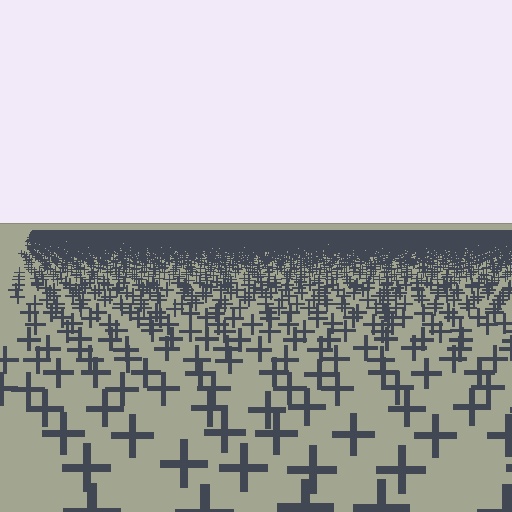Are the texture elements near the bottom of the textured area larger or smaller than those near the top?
Larger. Near the bottom, elements are closer to the viewer and appear at a bigger on-screen size.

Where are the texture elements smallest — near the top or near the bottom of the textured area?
Near the top.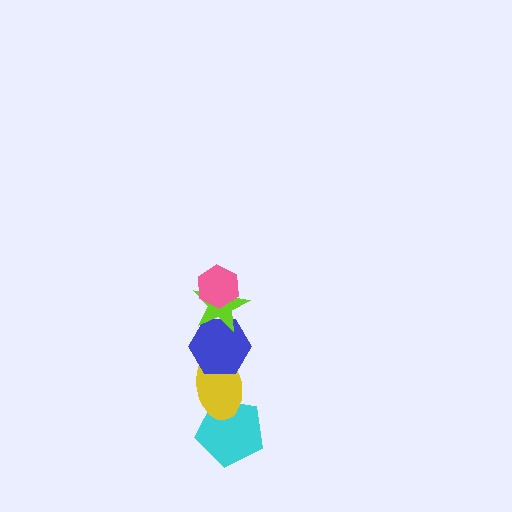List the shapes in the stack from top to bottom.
From top to bottom: the pink hexagon, the lime star, the blue hexagon, the yellow ellipse, the cyan pentagon.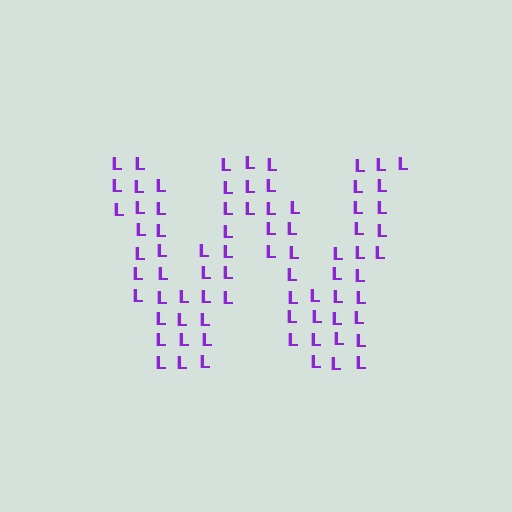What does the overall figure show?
The overall figure shows the letter W.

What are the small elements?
The small elements are letter L's.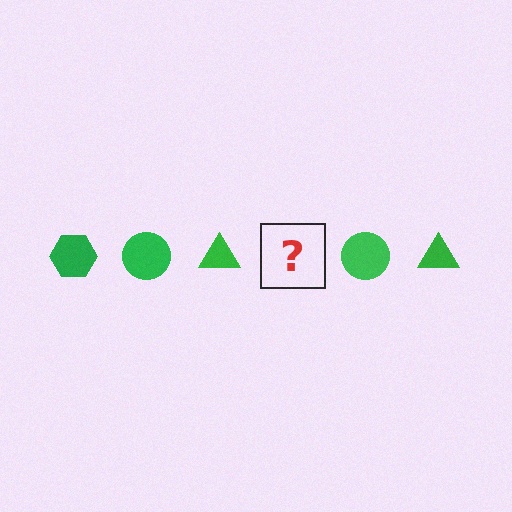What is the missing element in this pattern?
The missing element is a green hexagon.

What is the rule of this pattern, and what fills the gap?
The rule is that the pattern cycles through hexagon, circle, triangle shapes in green. The gap should be filled with a green hexagon.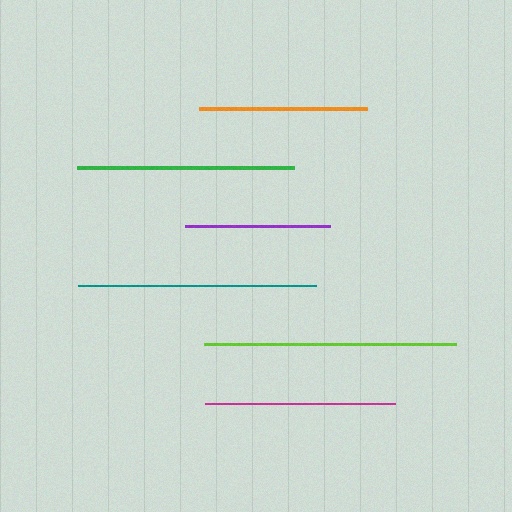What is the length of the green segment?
The green segment is approximately 217 pixels long.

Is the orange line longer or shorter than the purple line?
The orange line is longer than the purple line.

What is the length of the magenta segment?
The magenta segment is approximately 190 pixels long.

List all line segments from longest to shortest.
From longest to shortest: lime, teal, green, magenta, orange, purple.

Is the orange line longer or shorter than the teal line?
The teal line is longer than the orange line.